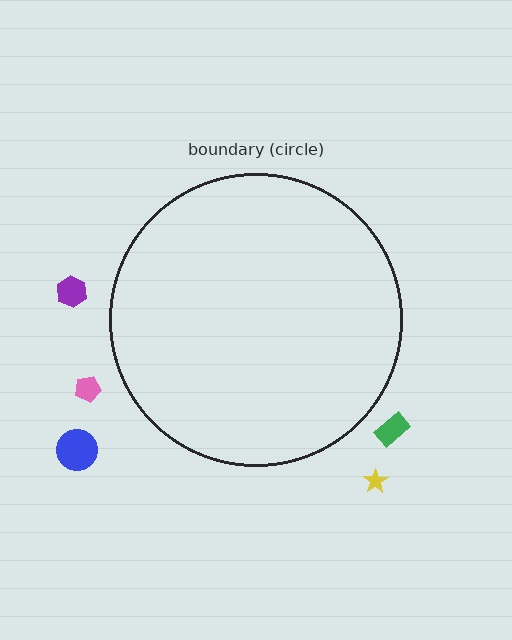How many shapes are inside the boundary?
0 inside, 5 outside.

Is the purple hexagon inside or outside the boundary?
Outside.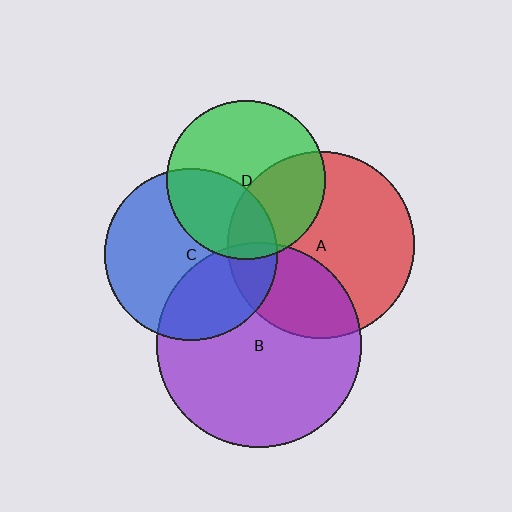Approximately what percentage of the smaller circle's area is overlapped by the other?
Approximately 30%.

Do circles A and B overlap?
Yes.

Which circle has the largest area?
Circle B (purple).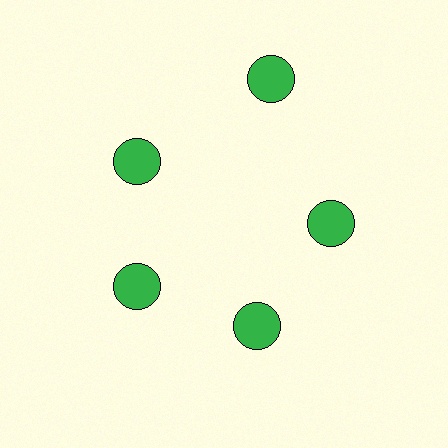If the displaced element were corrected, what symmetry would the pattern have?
It would have 5-fold rotational symmetry — the pattern would map onto itself every 72 degrees.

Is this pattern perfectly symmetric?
No. The 5 green circles are arranged in a ring, but one element near the 1 o'clock position is pushed outward from the center, breaking the 5-fold rotational symmetry.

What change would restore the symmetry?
The symmetry would be restored by moving it inward, back onto the ring so that all 5 circles sit at equal angles and equal distance from the center.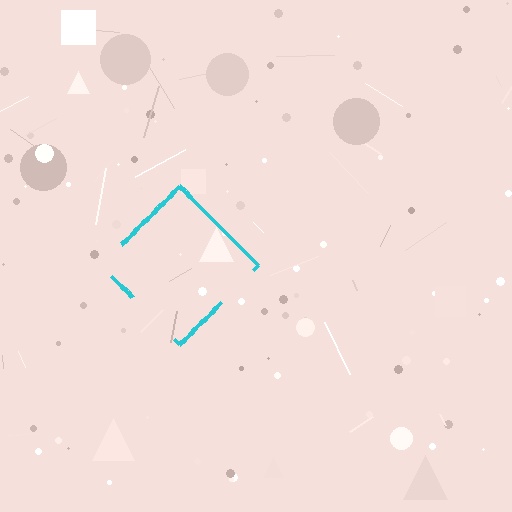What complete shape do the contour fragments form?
The contour fragments form a diamond.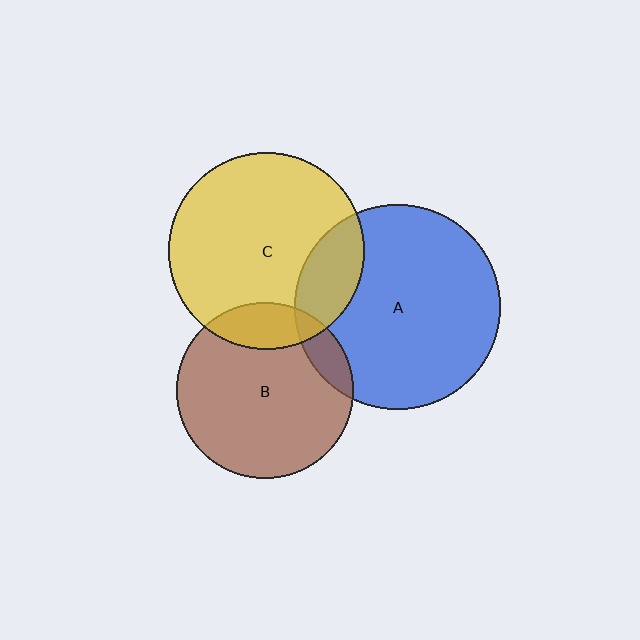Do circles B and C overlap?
Yes.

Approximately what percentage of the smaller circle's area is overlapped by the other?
Approximately 15%.